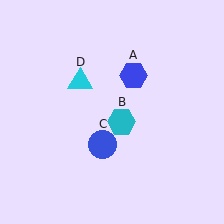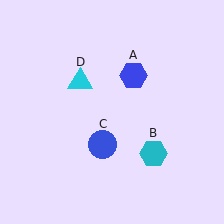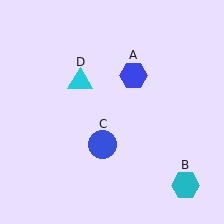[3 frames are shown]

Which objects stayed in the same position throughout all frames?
Blue hexagon (object A) and blue circle (object C) and cyan triangle (object D) remained stationary.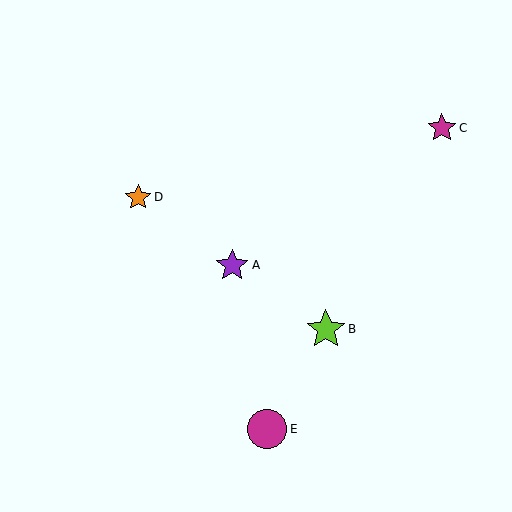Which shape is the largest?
The lime star (labeled B) is the largest.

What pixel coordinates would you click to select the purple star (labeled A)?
Click at (232, 265) to select the purple star A.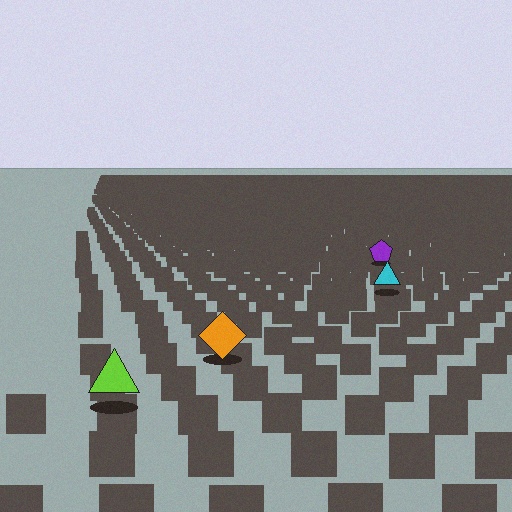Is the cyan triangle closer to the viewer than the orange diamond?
No. The orange diamond is closer — you can tell from the texture gradient: the ground texture is coarser near it.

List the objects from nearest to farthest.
From nearest to farthest: the lime triangle, the orange diamond, the cyan triangle, the purple pentagon.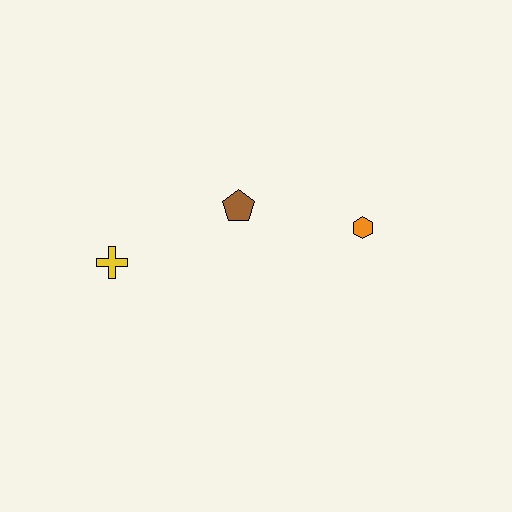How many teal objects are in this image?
There are no teal objects.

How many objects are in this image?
There are 3 objects.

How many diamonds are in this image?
There are no diamonds.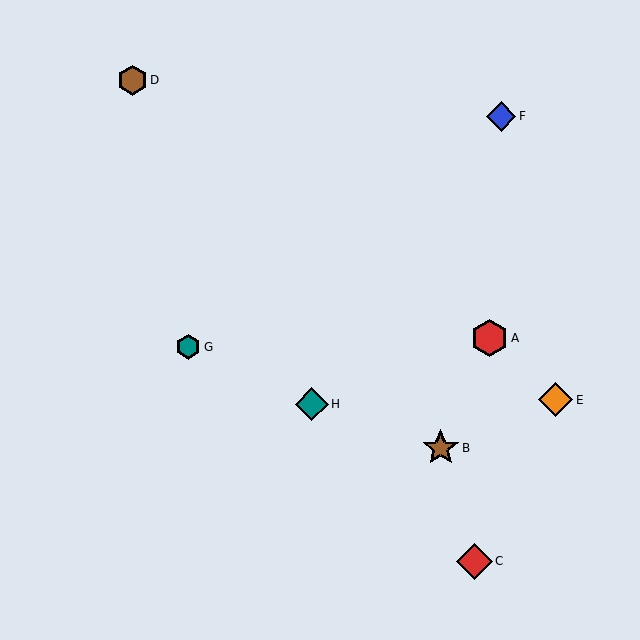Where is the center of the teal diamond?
The center of the teal diamond is at (312, 404).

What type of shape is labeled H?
Shape H is a teal diamond.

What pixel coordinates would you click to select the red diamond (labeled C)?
Click at (474, 561) to select the red diamond C.